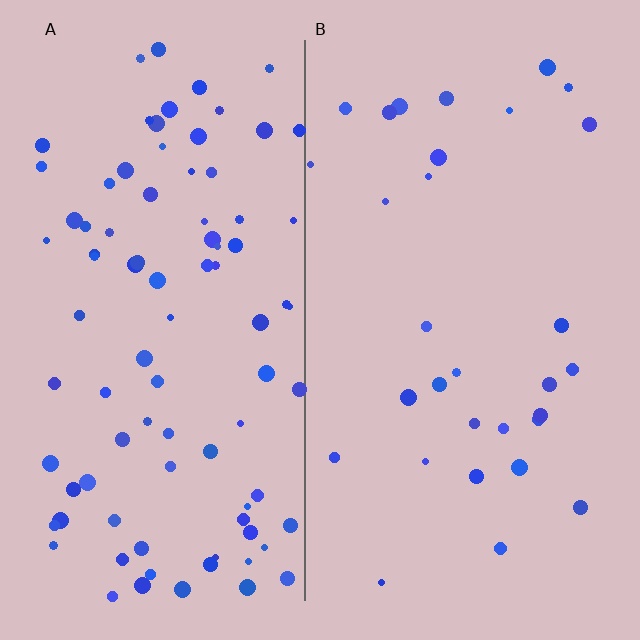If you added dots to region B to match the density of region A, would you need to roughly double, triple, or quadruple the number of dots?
Approximately triple.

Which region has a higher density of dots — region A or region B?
A (the left).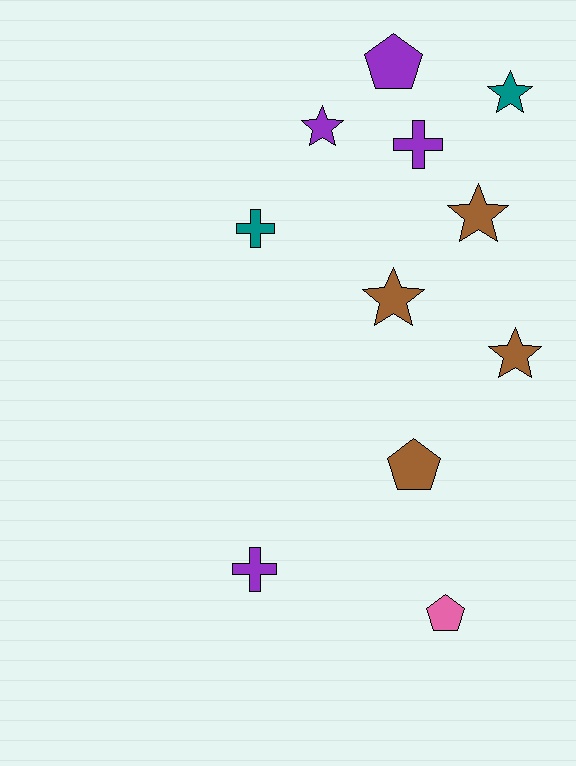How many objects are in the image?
There are 11 objects.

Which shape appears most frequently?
Star, with 5 objects.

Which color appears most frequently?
Brown, with 4 objects.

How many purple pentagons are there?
There is 1 purple pentagon.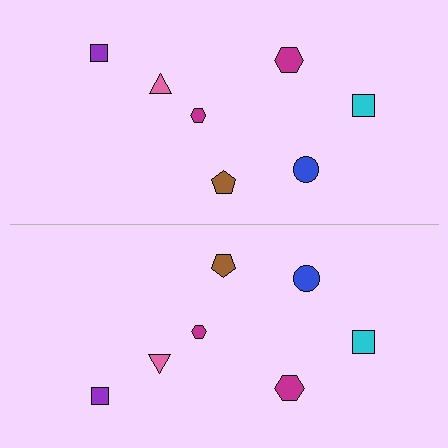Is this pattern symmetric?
Yes, this pattern has bilateral (reflection) symmetry.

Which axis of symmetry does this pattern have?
The pattern has a horizontal axis of symmetry running through the center of the image.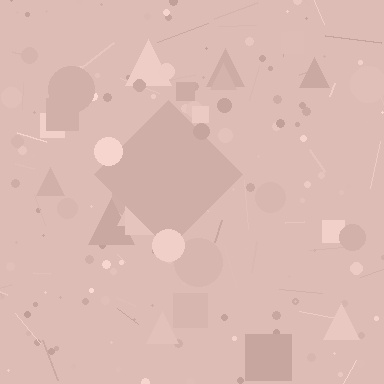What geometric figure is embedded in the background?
A diamond is embedded in the background.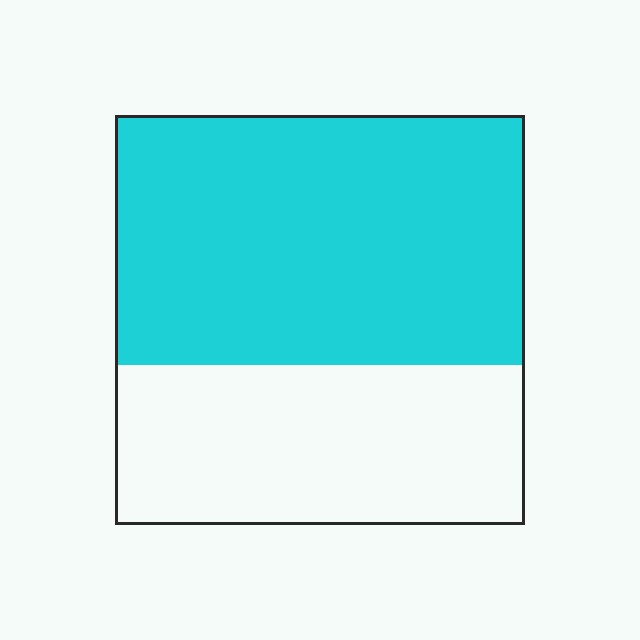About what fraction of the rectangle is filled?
About three fifths (3/5).